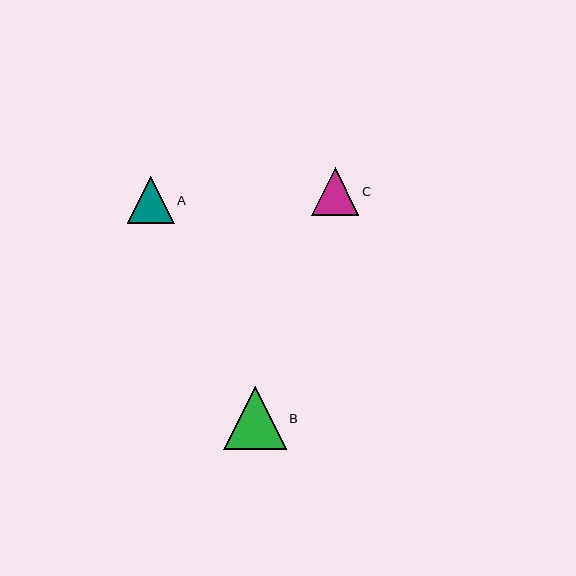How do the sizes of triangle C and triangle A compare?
Triangle C and triangle A are approximately the same size.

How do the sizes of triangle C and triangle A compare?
Triangle C and triangle A are approximately the same size.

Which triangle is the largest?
Triangle B is the largest with a size of approximately 63 pixels.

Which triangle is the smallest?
Triangle A is the smallest with a size of approximately 47 pixels.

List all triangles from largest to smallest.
From largest to smallest: B, C, A.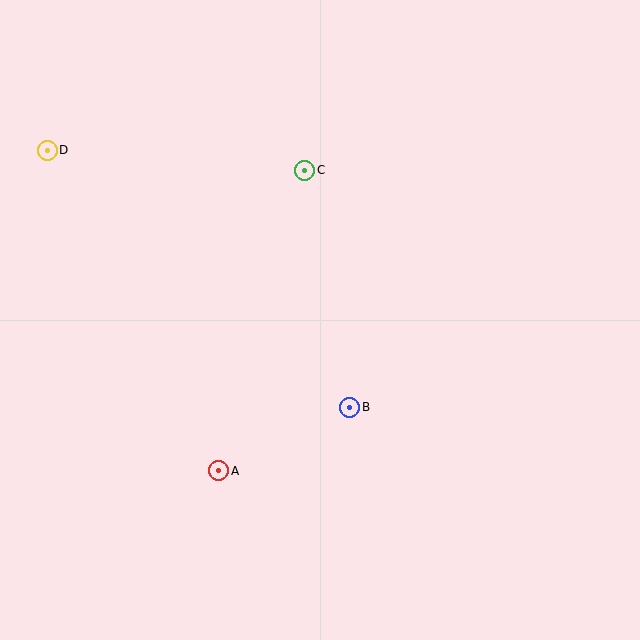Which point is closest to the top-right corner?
Point C is closest to the top-right corner.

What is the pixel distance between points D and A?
The distance between D and A is 364 pixels.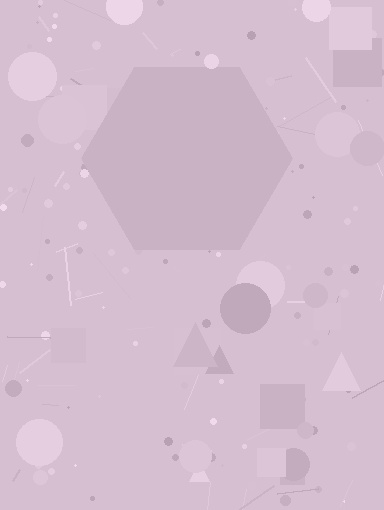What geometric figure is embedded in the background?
A hexagon is embedded in the background.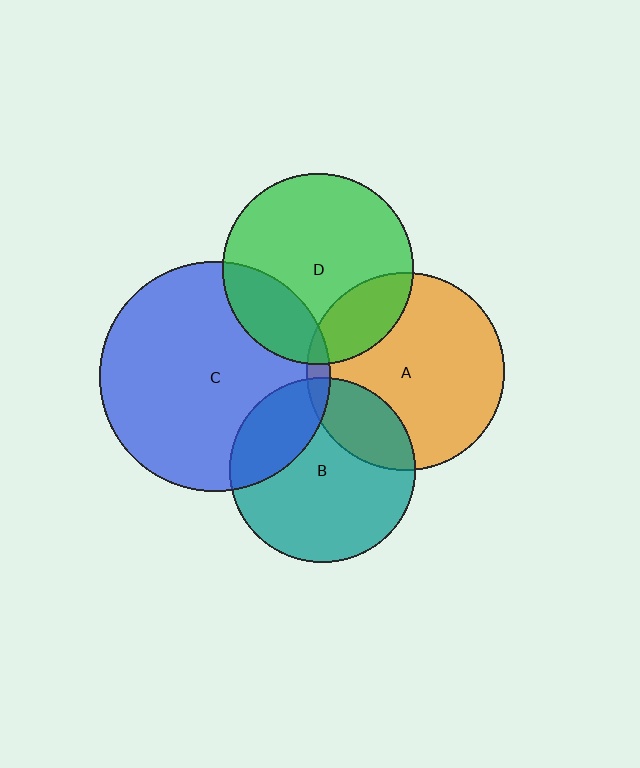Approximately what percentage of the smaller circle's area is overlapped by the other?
Approximately 5%.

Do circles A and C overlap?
Yes.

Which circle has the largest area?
Circle C (blue).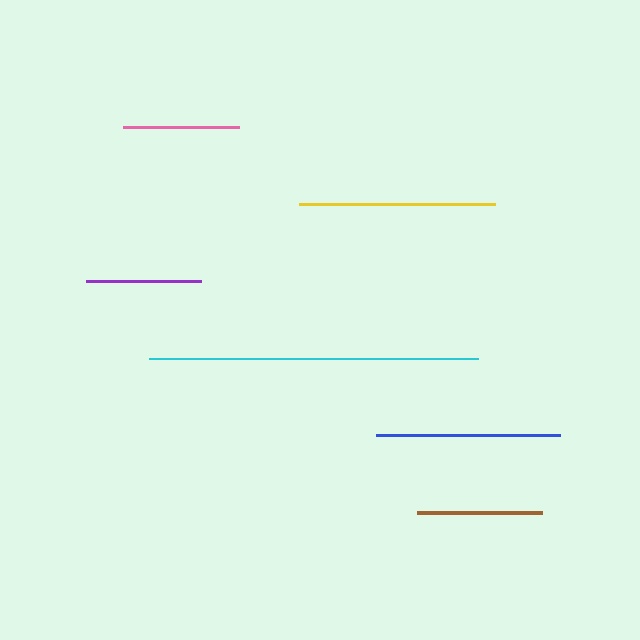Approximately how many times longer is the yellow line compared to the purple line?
The yellow line is approximately 1.7 times the length of the purple line.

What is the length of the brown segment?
The brown segment is approximately 125 pixels long.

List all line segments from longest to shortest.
From longest to shortest: cyan, yellow, blue, brown, pink, purple.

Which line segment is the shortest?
The purple line is the shortest at approximately 115 pixels.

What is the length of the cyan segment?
The cyan segment is approximately 329 pixels long.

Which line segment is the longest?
The cyan line is the longest at approximately 329 pixels.